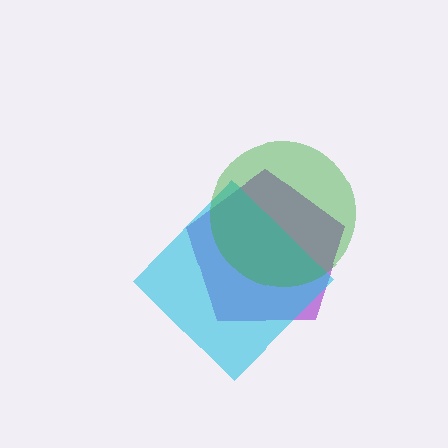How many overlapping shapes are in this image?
There are 3 overlapping shapes in the image.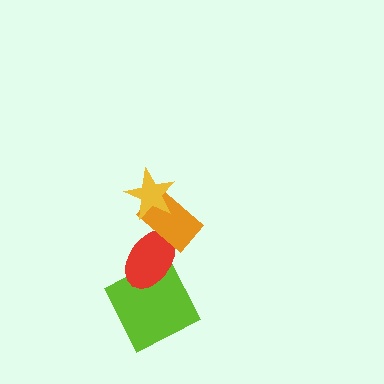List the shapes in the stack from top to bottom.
From top to bottom: the yellow star, the orange rectangle, the red ellipse, the lime square.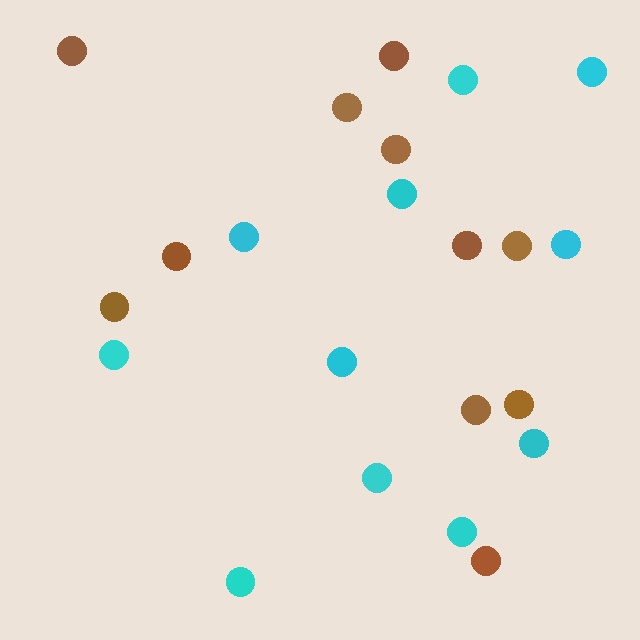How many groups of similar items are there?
There are 2 groups: one group of cyan circles (11) and one group of brown circles (11).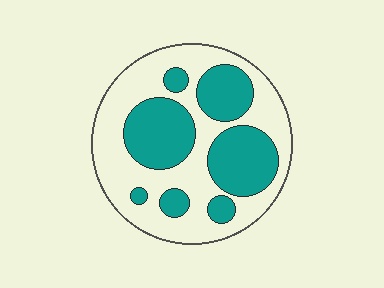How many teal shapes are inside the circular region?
7.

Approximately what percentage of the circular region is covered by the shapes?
Approximately 40%.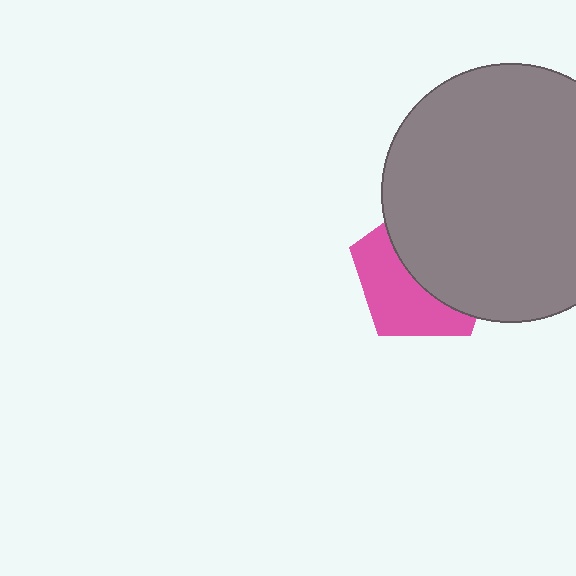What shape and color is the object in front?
The object in front is a gray circle.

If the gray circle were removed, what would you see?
You would see the complete pink pentagon.